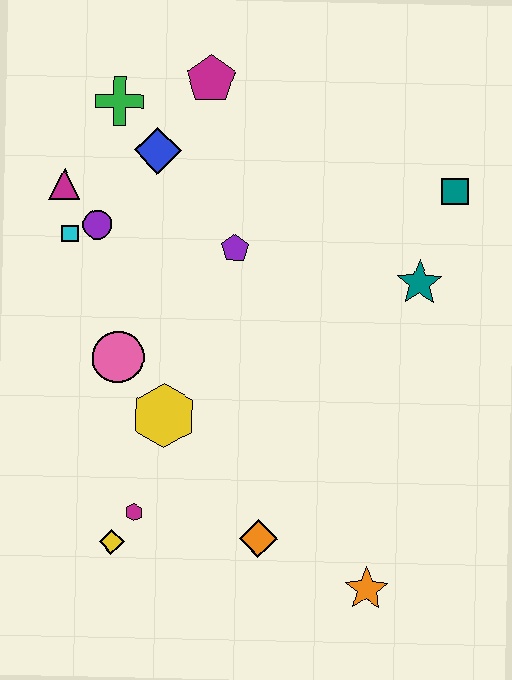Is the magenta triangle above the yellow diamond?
Yes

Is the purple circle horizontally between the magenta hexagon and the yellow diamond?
No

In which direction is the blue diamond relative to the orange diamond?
The blue diamond is above the orange diamond.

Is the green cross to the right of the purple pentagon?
No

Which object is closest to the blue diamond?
The green cross is closest to the blue diamond.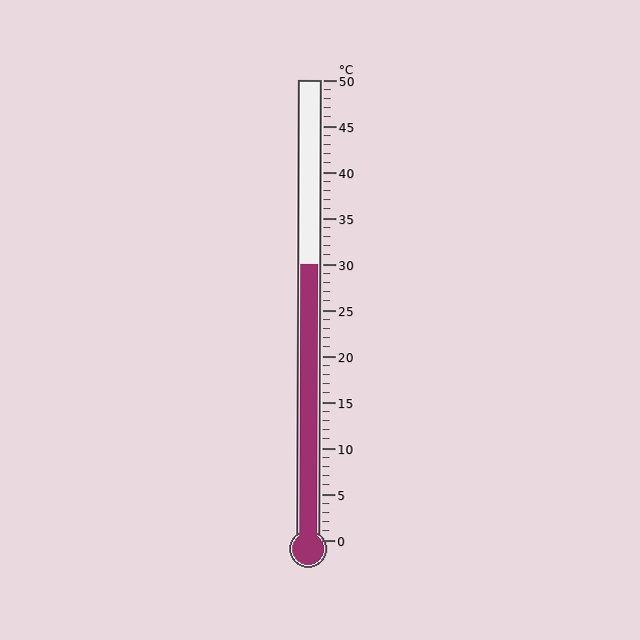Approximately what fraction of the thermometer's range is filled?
The thermometer is filled to approximately 60% of its range.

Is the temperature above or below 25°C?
The temperature is above 25°C.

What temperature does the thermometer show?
The thermometer shows approximately 30°C.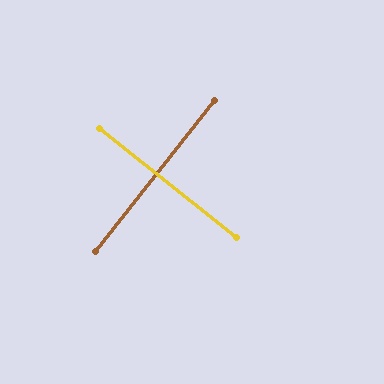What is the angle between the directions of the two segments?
Approximately 90 degrees.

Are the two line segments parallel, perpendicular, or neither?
Perpendicular — they meet at approximately 90°.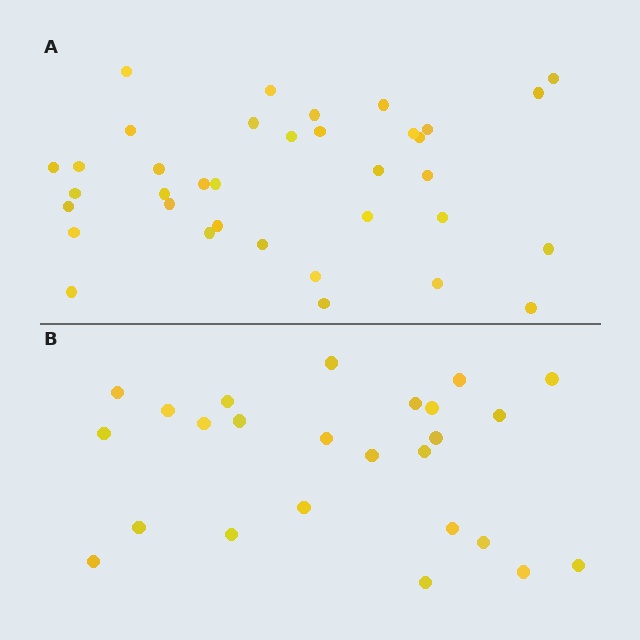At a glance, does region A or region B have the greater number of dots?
Region A (the top region) has more dots.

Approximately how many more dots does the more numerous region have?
Region A has roughly 12 or so more dots than region B.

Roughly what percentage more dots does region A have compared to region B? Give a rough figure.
About 45% more.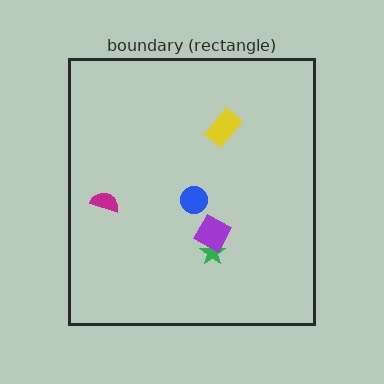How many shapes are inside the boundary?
5 inside, 0 outside.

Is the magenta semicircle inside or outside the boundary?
Inside.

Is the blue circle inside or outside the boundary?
Inside.